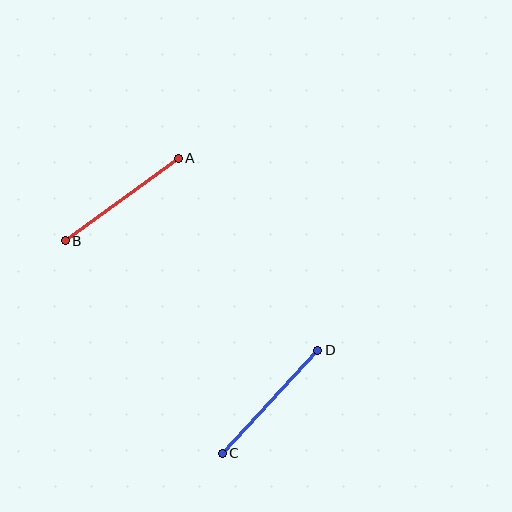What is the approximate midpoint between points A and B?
The midpoint is at approximately (122, 200) pixels.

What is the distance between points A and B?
The distance is approximately 140 pixels.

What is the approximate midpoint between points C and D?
The midpoint is at approximately (270, 402) pixels.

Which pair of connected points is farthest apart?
Points C and D are farthest apart.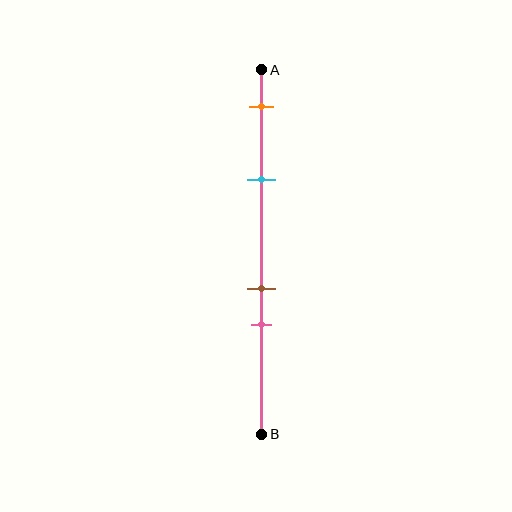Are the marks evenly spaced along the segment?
No, the marks are not evenly spaced.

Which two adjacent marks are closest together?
The brown and pink marks are the closest adjacent pair.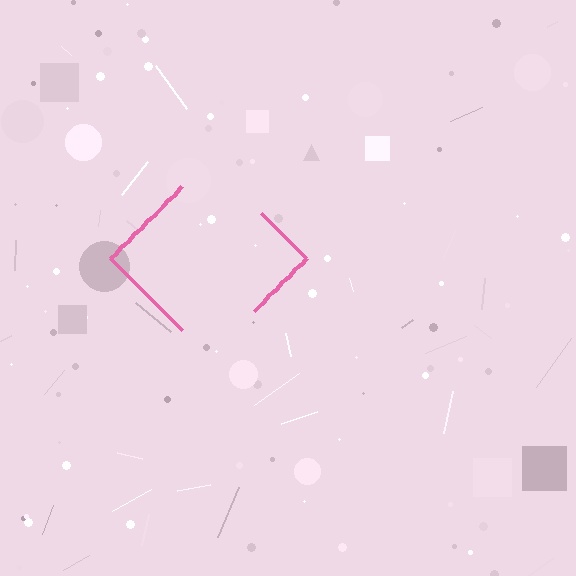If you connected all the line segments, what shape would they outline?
They would outline a diamond.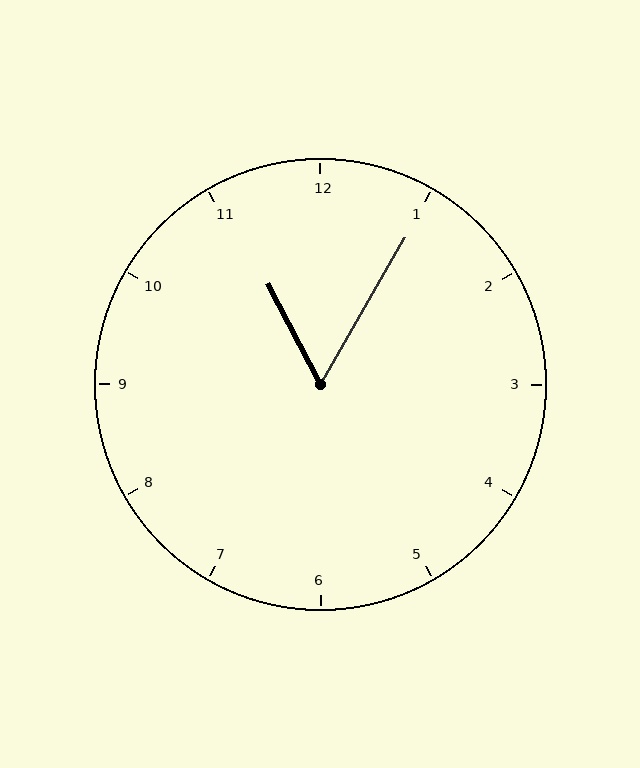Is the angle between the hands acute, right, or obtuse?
It is acute.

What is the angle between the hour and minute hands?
Approximately 58 degrees.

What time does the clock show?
11:05.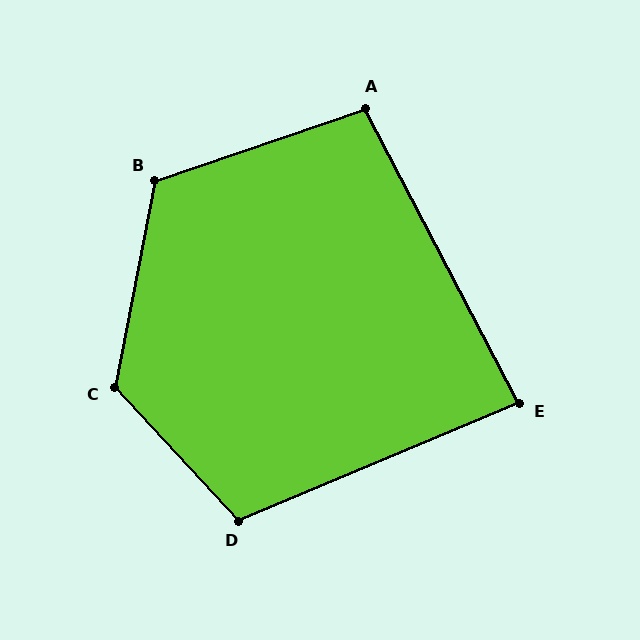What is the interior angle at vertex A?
Approximately 99 degrees (obtuse).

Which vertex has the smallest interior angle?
E, at approximately 85 degrees.